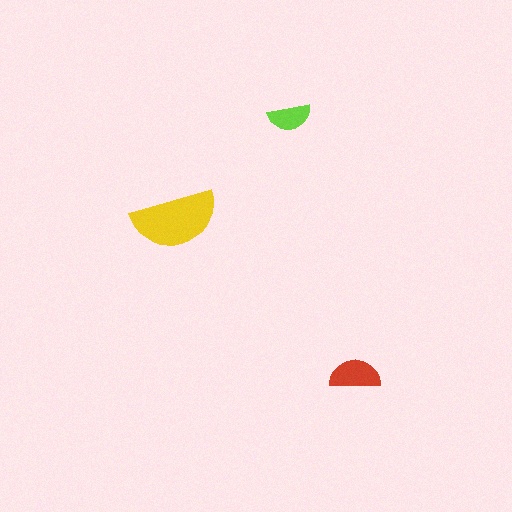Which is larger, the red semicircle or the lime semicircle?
The red one.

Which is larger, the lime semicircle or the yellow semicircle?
The yellow one.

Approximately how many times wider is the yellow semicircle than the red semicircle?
About 1.5 times wider.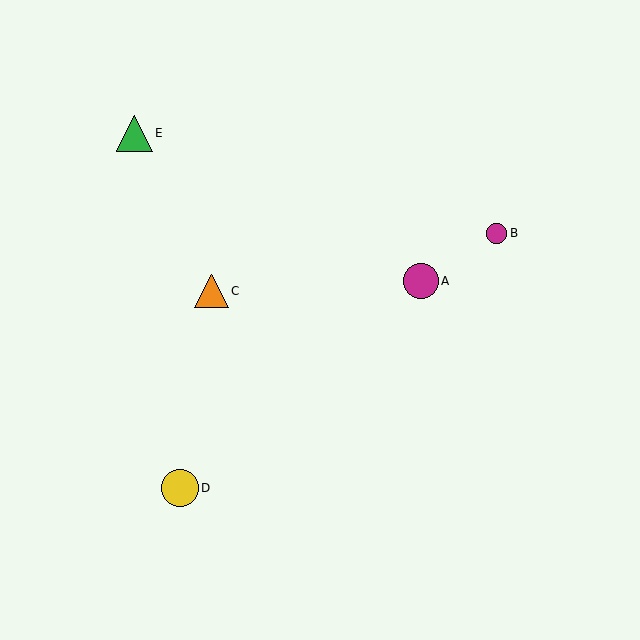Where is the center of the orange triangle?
The center of the orange triangle is at (211, 291).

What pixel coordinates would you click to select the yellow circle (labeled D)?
Click at (180, 488) to select the yellow circle D.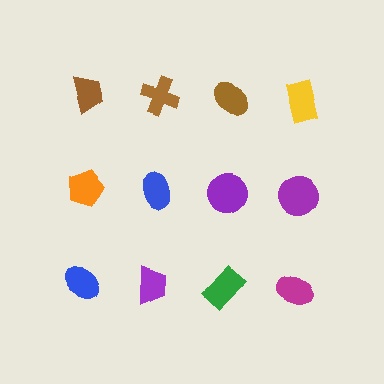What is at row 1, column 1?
A brown trapezoid.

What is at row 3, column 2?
A purple trapezoid.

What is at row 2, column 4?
A purple circle.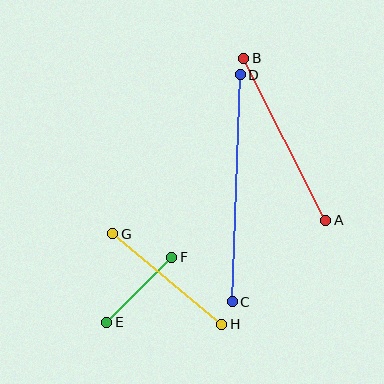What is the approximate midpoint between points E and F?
The midpoint is at approximately (139, 290) pixels.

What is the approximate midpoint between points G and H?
The midpoint is at approximately (167, 279) pixels.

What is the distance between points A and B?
The distance is approximately 181 pixels.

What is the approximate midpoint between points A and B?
The midpoint is at approximately (285, 139) pixels.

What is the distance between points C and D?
The distance is approximately 227 pixels.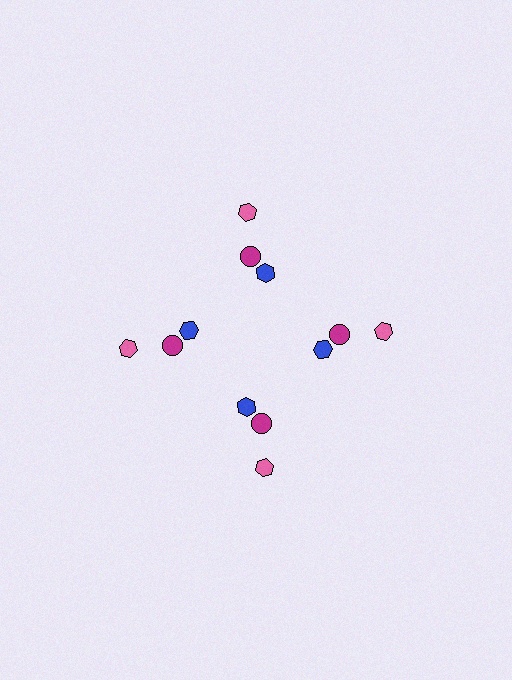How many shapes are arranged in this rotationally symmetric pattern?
There are 12 shapes, arranged in 4 groups of 3.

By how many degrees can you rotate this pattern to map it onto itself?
The pattern maps onto itself every 90 degrees of rotation.